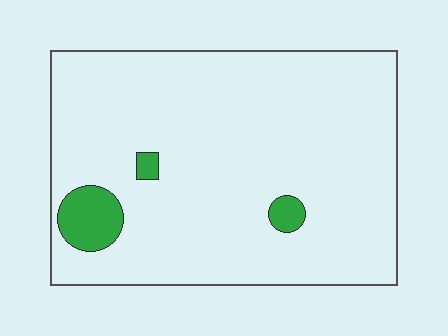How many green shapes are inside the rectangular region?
3.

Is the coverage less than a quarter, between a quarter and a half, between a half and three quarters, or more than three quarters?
Less than a quarter.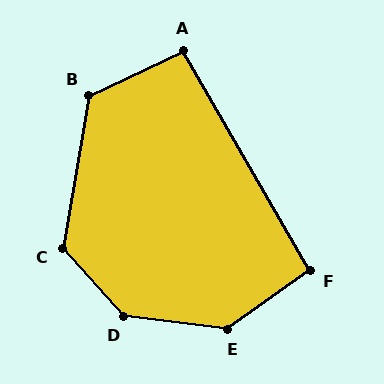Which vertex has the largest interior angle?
D, at approximately 140 degrees.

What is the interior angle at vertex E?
Approximately 137 degrees (obtuse).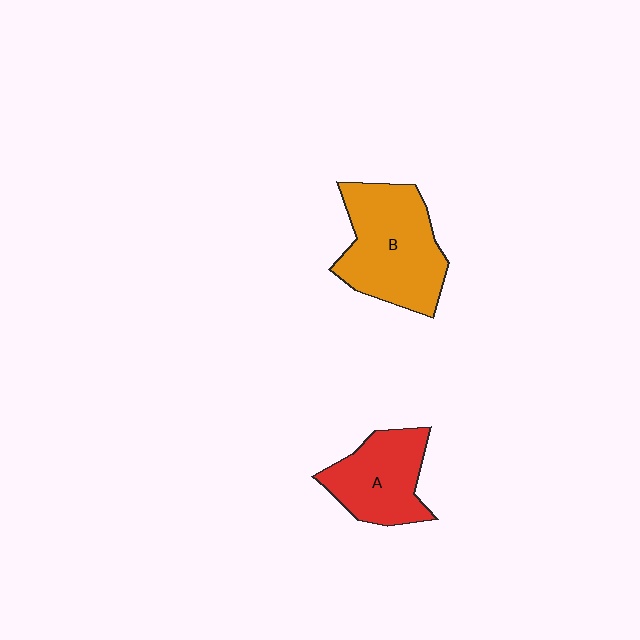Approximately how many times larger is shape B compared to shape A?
Approximately 1.4 times.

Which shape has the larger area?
Shape B (orange).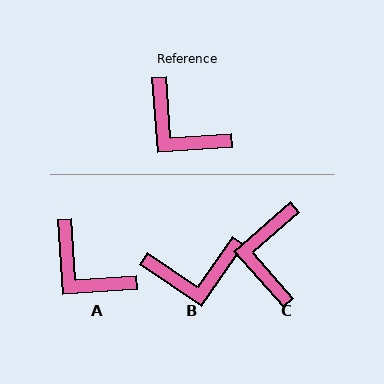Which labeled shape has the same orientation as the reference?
A.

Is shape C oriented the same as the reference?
No, it is off by about 53 degrees.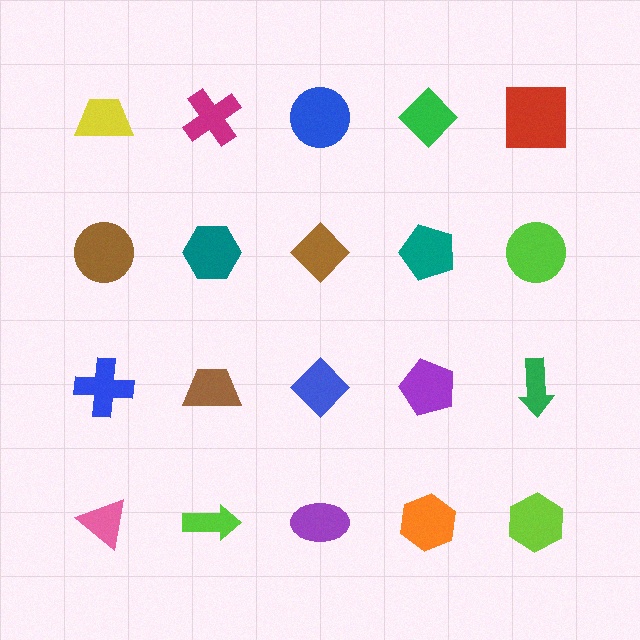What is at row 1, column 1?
A yellow trapezoid.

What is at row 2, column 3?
A brown diamond.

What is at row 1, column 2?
A magenta cross.